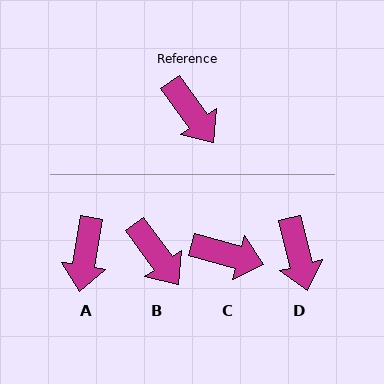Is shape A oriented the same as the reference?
No, it is off by about 45 degrees.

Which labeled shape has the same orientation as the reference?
B.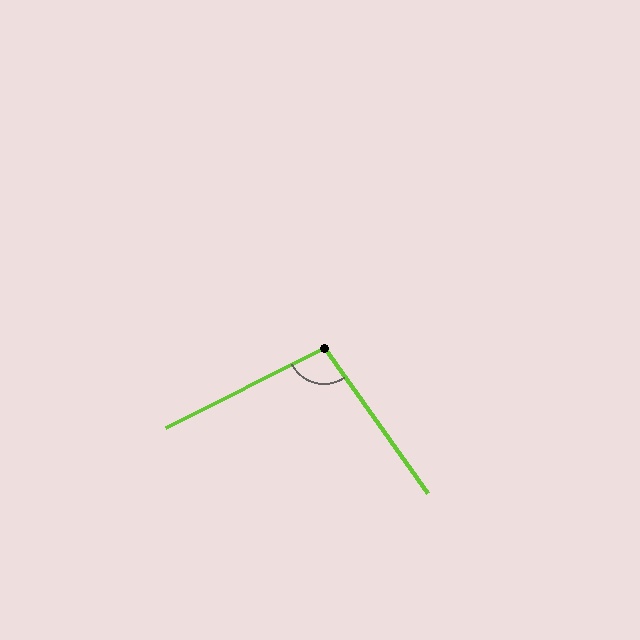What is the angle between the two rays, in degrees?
Approximately 99 degrees.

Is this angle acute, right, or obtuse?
It is obtuse.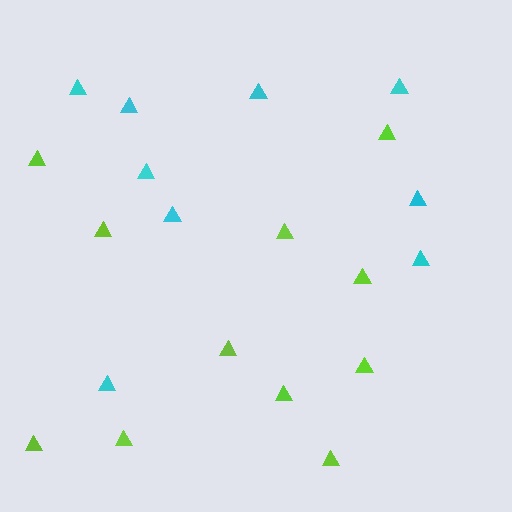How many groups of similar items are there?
There are 2 groups: one group of lime triangles (11) and one group of cyan triangles (9).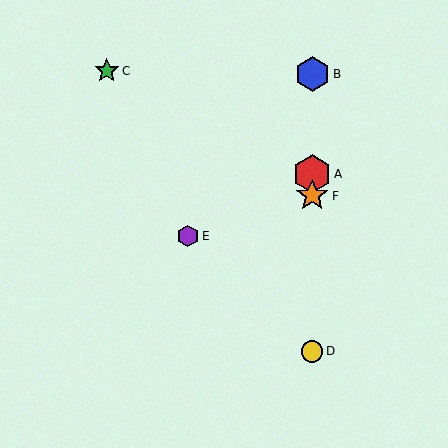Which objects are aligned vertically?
Objects A, B, D, F are aligned vertically.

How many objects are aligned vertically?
4 objects (A, B, D, F) are aligned vertically.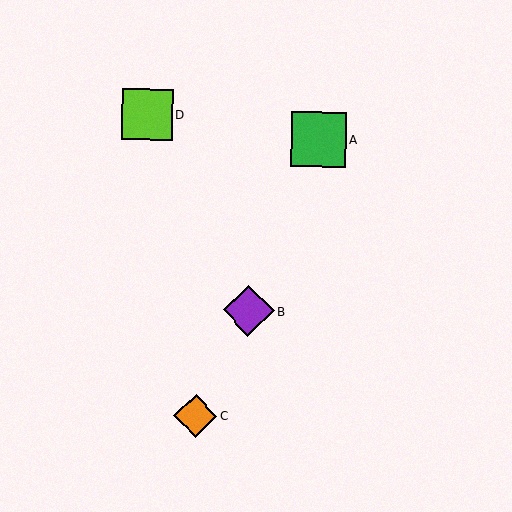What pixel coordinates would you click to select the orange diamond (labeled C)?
Click at (195, 416) to select the orange diamond C.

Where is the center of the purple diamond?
The center of the purple diamond is at (248, 311).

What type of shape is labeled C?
Shape C is an orange diamond.